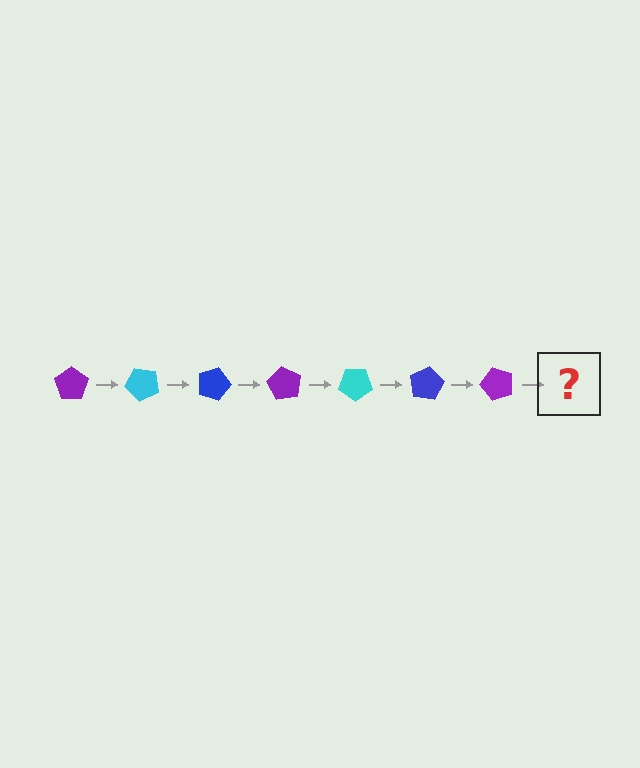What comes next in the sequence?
The next element should be a cyan pentagon, rotated 315 degrees from the start.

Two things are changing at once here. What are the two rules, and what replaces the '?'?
The two rules are that it rotates 45 degrees each step and the color cycles through purple, cyan, and blue. The '?' should be a cyan pentagon, rotated 315 degrees from the start.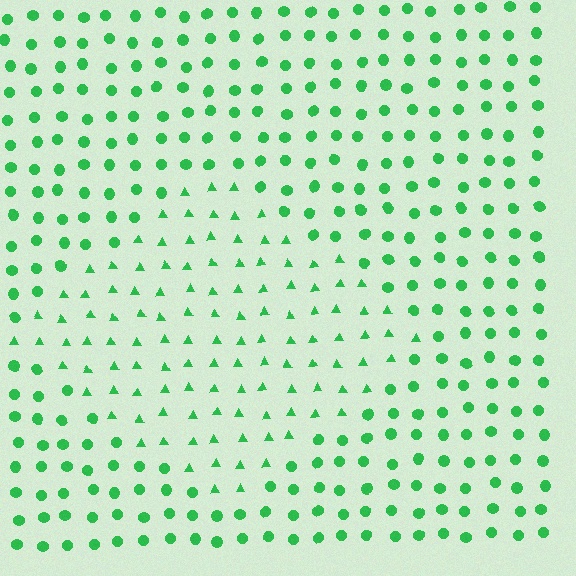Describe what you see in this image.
The image is filled with small green elements arranged in a uniform grid. A diamond-shaped region contains triangles, while the surrounding area contains circles. The boundary is defined purely by the change in element shape.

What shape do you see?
I see a diamond.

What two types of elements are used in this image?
The image uses triangles inside the diamond region and circles outside it.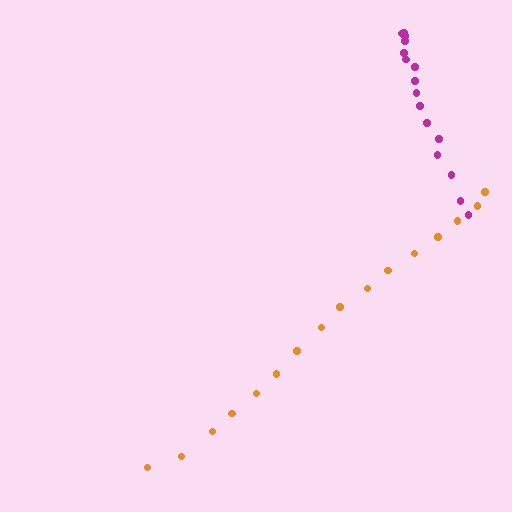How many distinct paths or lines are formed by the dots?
There are 2 distinct paths.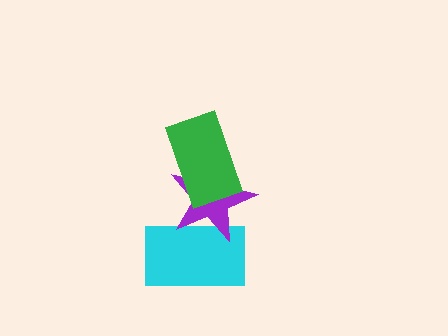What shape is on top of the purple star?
The green rectangle is on top of the purple star.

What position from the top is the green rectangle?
The green rectangle is 1st from the top.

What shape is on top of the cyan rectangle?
The purple star is on top of the cyan rectangle.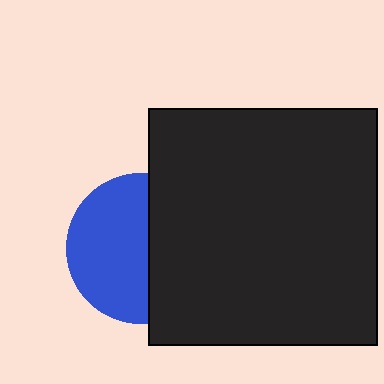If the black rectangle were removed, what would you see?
You would see the complete blue circle.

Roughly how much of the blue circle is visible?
About half of it is visible (roughly 55%).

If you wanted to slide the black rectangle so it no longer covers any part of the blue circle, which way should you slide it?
Slide it right — that is the most direct way to separate the two shapes.